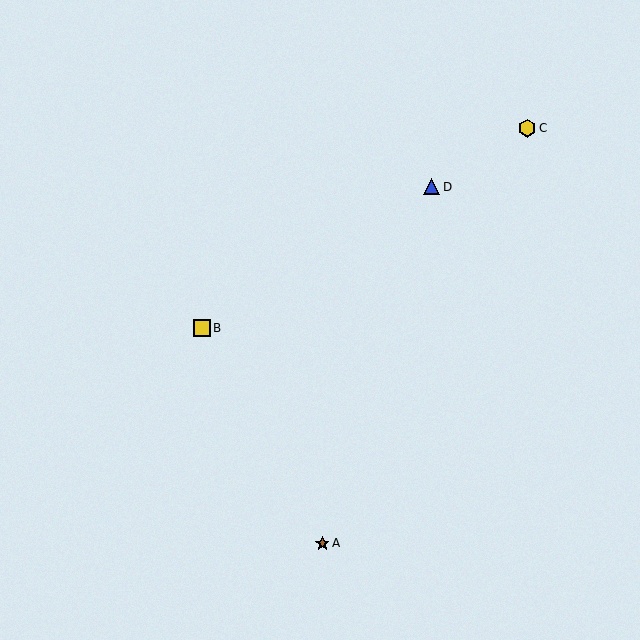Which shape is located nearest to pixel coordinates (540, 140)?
The yellow hexagon (labeled C) at (527, 128) is nearest to that location.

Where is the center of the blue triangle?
The center of the blue triangle is at (432, 187).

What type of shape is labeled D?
Shape D is a blue triangle.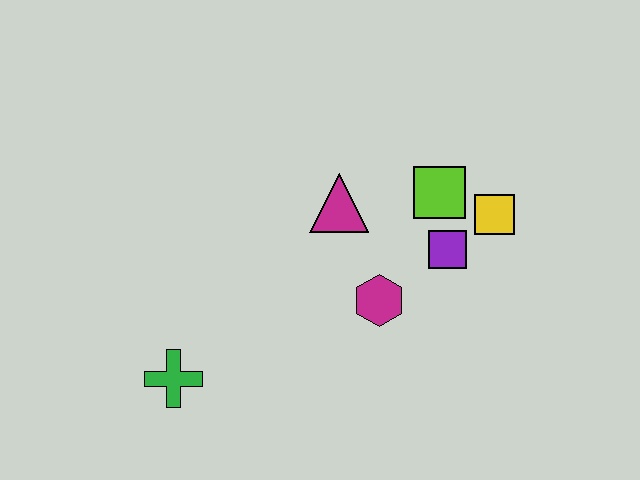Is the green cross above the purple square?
No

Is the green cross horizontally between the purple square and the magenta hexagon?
No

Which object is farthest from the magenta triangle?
The green cross is farthest from the magenta triangle.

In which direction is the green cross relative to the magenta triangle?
The green cross is below the magenta triangle.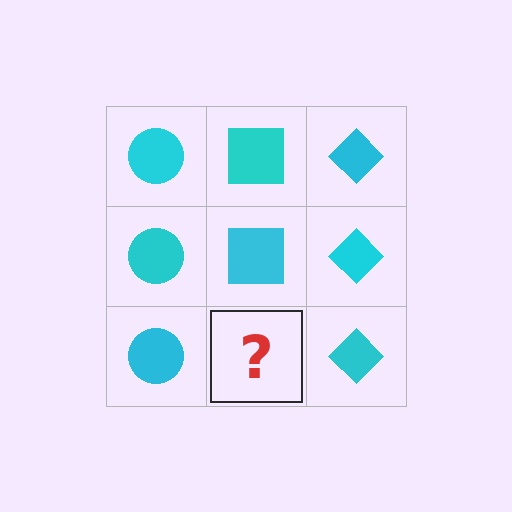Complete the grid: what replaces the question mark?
The question mark should be replaced with a cyan square.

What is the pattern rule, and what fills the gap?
The rule is that each column has a consistent shape. The gap should be filled with a cyan square.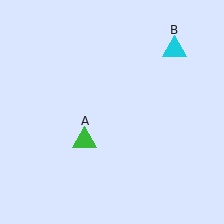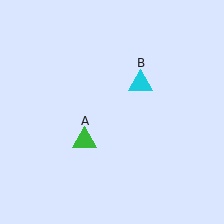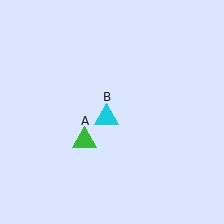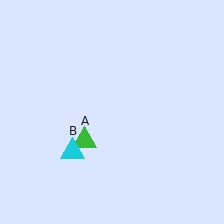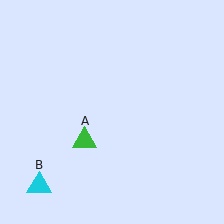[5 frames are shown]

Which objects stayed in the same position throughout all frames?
Green triangle (object A) remained stationary.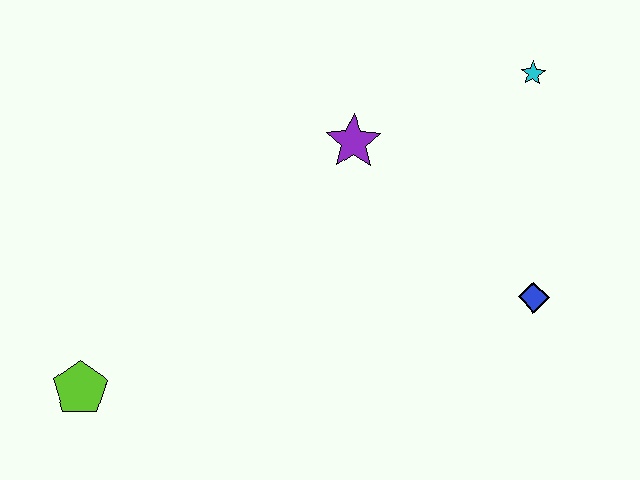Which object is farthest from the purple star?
The lime pentagon is farthest from the purple star.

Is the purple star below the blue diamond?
No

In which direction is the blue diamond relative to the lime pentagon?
The blue diamond is to the right of the lime pentagon.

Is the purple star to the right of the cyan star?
No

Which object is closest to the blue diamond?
The cyan star is closest to the blue diamond.